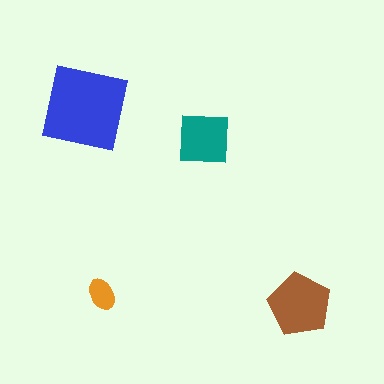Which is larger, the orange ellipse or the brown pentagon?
The brown pentagon.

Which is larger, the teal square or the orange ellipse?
The teal square.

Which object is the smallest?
The orange ellipse.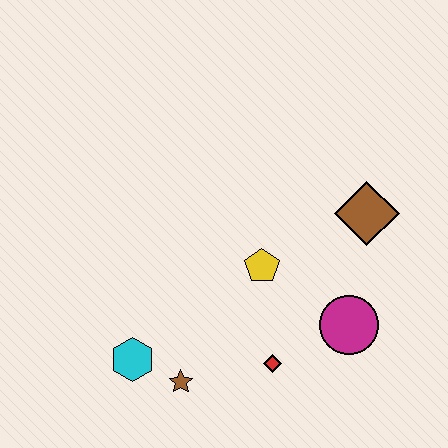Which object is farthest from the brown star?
The brown diamond is farthest from the brown star.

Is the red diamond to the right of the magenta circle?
No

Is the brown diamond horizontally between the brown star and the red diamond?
No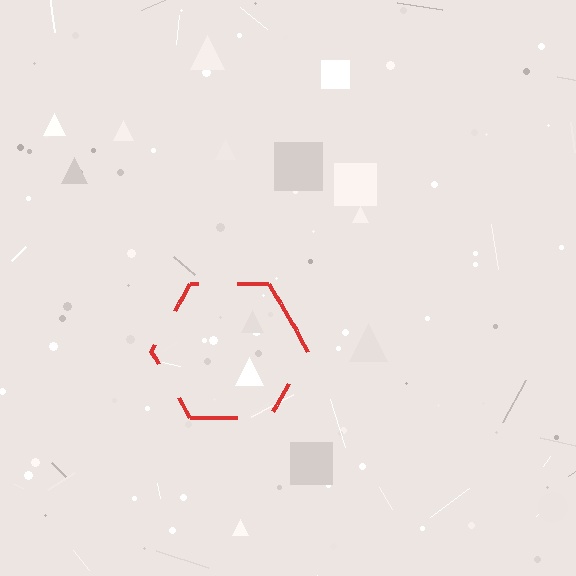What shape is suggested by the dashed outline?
The dashed outline suggests a hexagon.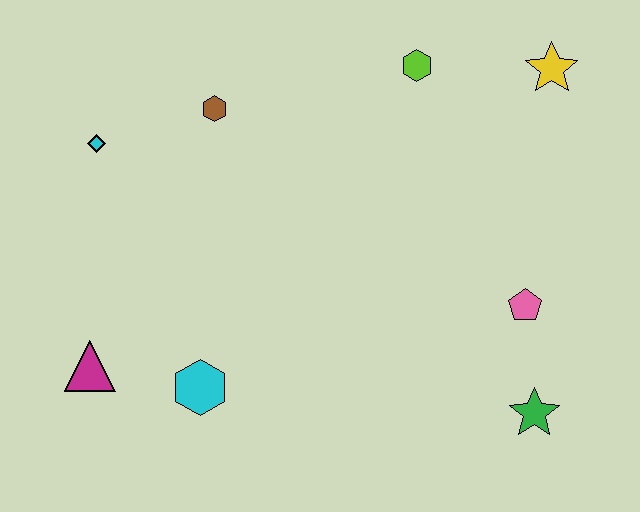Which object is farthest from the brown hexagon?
The green star is farthest from the brown hexagon.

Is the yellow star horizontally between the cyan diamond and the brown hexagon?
No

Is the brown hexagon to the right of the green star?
No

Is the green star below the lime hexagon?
Yes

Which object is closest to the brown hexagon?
The cyan diamond is closest to the brown hexagon.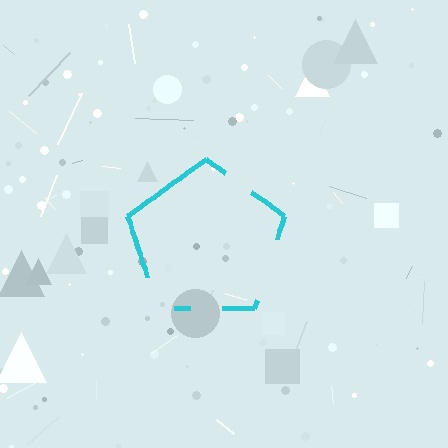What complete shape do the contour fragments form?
The contour fragments form a pentagon.